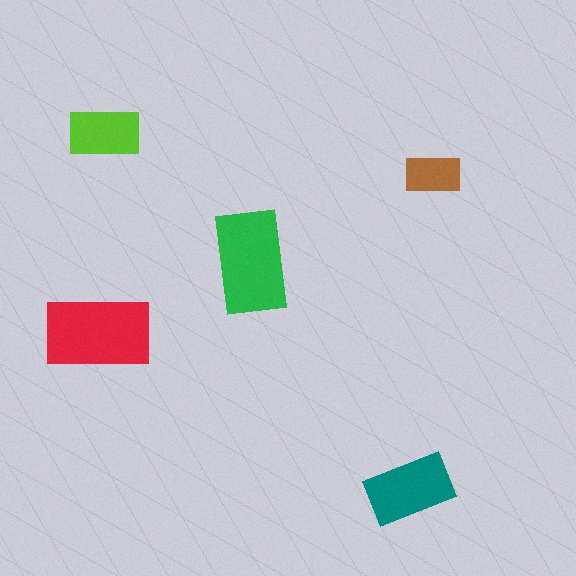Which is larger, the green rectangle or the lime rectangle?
The green one.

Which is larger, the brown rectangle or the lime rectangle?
The lime one.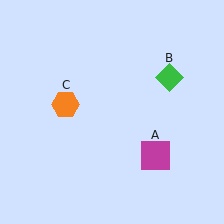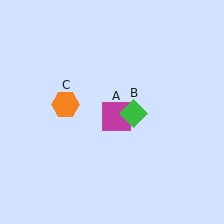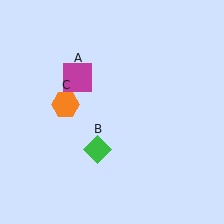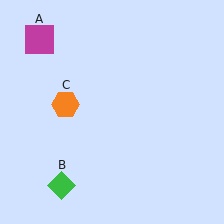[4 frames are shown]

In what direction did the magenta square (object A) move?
The magenta square (object A) moved up and to the left.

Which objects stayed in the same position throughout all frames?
Orange hexagon (object C) remained stationary.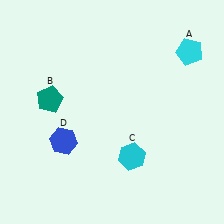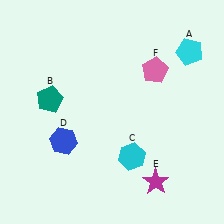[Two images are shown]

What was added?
A magenta star (E), a pink pentagon (F) were added in Image 2.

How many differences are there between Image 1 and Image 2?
There are 2 differences between the two images.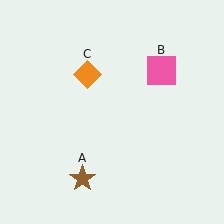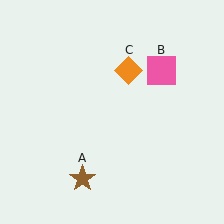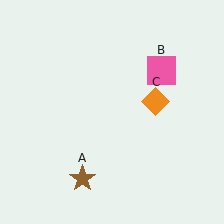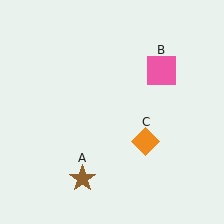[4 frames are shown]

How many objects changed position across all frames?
1 object changed position: orange diamond (object C).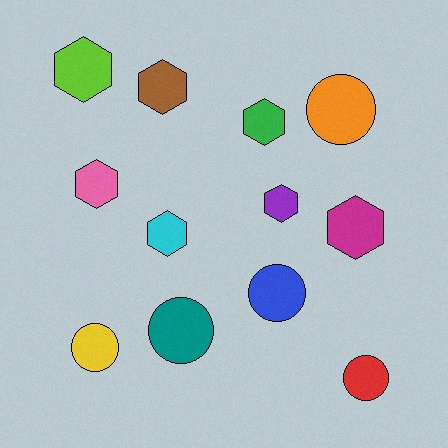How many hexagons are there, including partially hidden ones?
There are 7 hexagons.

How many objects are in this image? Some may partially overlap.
There are 12 objects.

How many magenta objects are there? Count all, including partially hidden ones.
There is 1 magenta object.